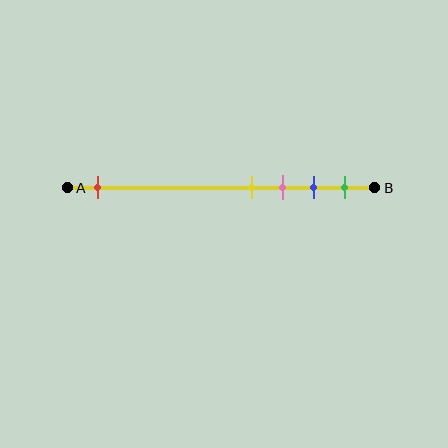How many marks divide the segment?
There are 5 marks dividing the segment.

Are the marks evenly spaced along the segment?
No, the marks are not evenly spaced.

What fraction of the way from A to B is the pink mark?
The pink mark is approximately 70% (0.7) of the way from A to B.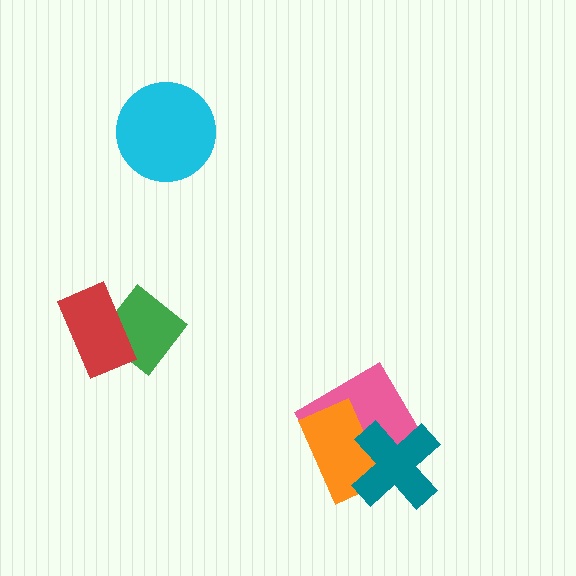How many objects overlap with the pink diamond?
2 objects overlap with the pink diamond.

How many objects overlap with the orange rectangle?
2 objects overlap with the orange rectangle.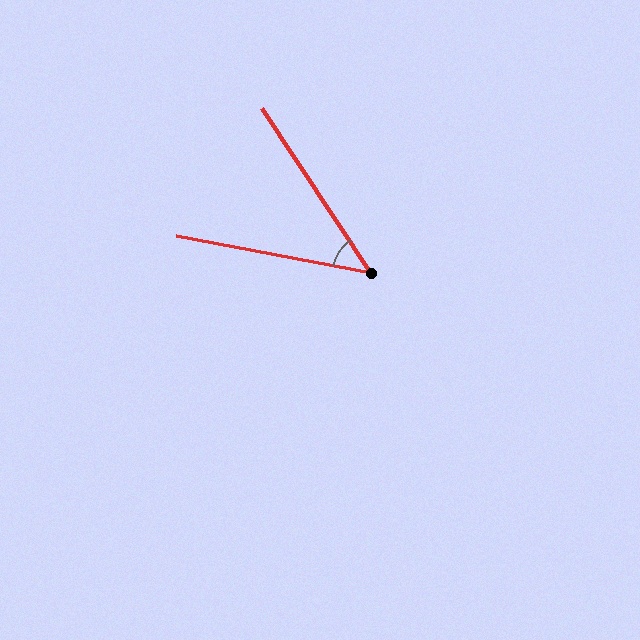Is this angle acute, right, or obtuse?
It is acute.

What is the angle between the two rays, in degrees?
Approximately 46 degrees.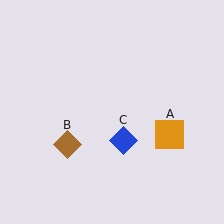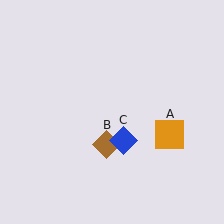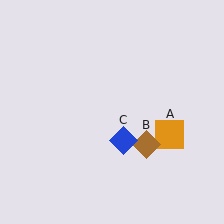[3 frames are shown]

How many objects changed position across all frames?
1 object changed position: brown diamond (object B).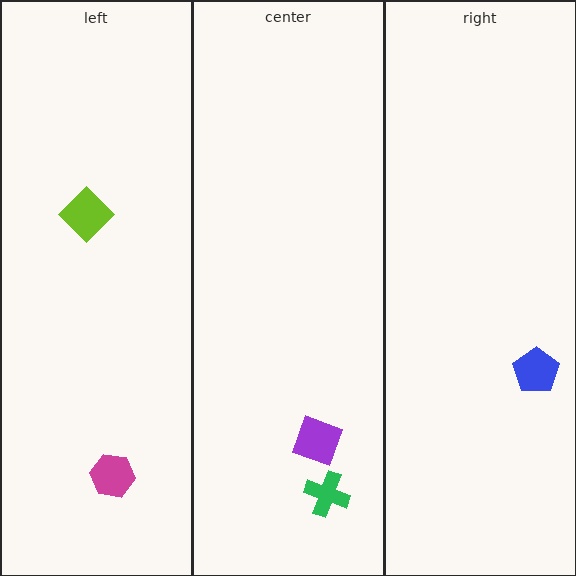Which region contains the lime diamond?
The left region.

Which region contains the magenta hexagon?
The left region.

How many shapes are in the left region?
2.